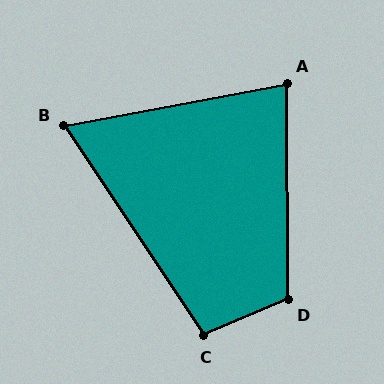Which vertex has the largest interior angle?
D, at approximately 113 degrees.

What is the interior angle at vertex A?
Approximately 80 degrees (acute).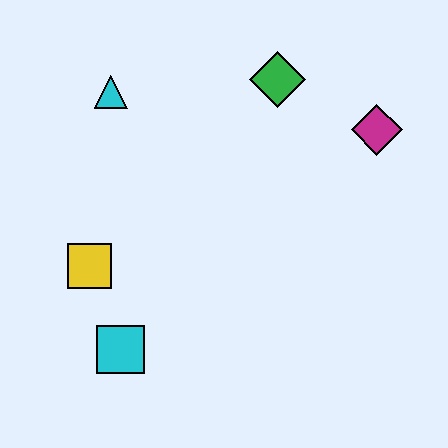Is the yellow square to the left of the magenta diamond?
Yes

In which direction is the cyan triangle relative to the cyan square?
The cyan triangle is above the cyan square.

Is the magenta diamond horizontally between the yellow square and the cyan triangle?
No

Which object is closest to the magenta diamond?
The green diamond is closest to the magenta diamond.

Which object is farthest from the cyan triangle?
The magenta diamond is farthest from the cyan triangle.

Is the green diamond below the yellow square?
No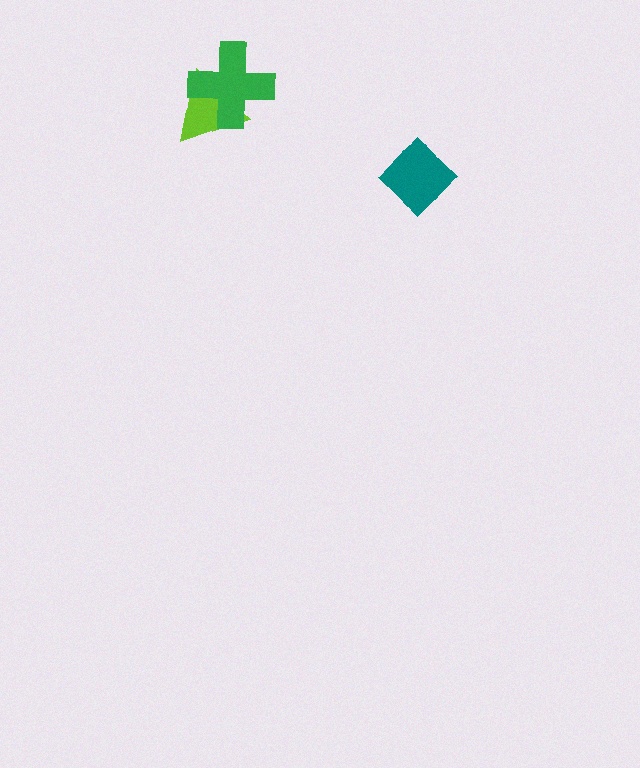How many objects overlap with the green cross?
1 object overlaps with the green cross.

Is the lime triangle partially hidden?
Yes, it is partially covered by another shape.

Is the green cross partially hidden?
No, no other shape covers it.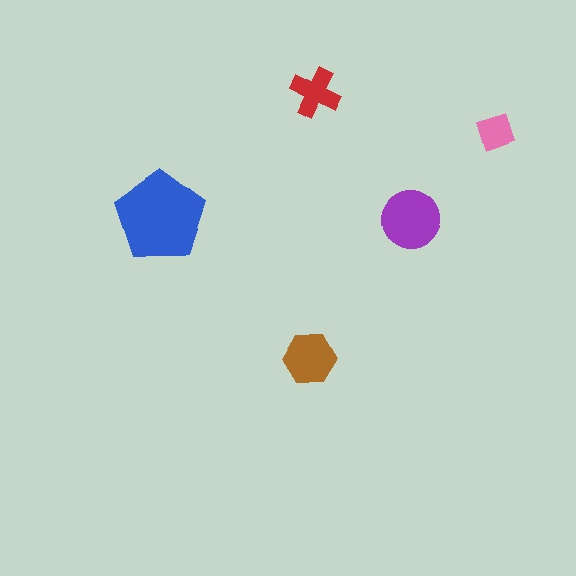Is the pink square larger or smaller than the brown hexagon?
Smaller.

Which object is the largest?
The blue pentagon.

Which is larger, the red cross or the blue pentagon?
The blue pentagon.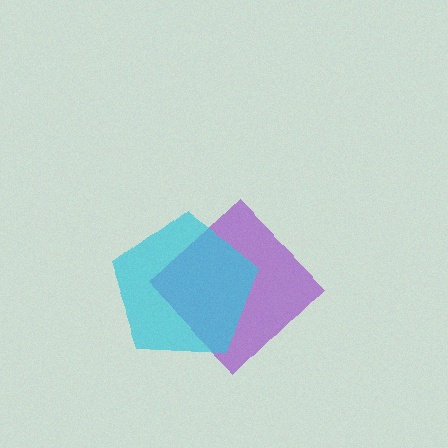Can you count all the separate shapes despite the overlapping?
Yes, there are 2 separate shapes.